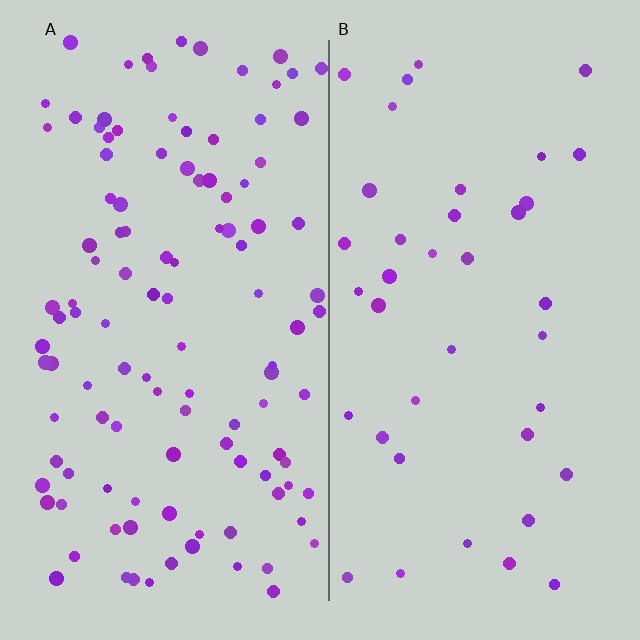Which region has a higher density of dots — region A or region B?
A (the left).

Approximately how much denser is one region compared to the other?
Approximately 2.9× — region A over region B.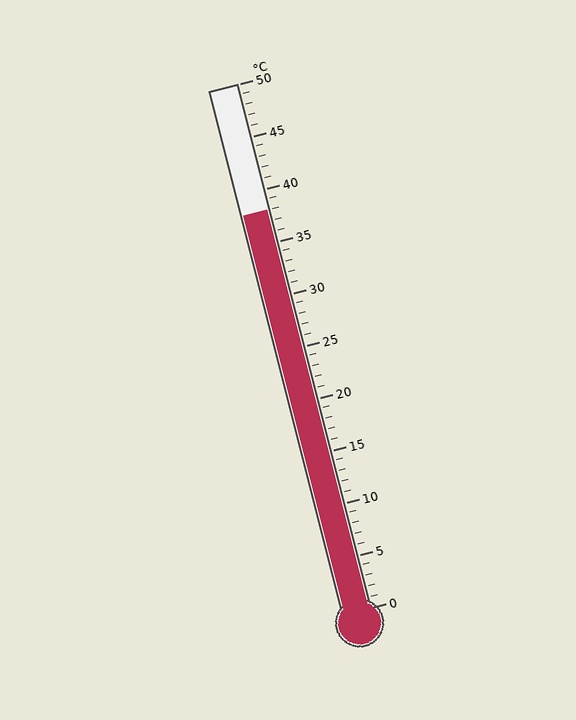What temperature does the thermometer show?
The thermometer shows approximately 38°C.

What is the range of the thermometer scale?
The thermometer scale ranges from 0°C to 50°C.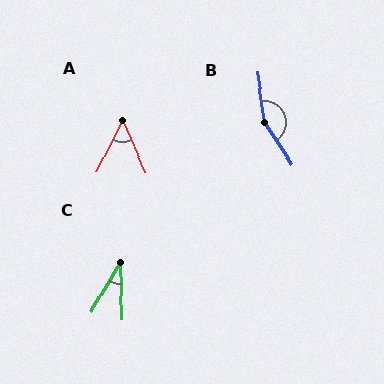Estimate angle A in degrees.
Approximately 50 degrees.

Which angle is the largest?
B, at approximately 154 degrees.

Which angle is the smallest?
C, at approximately 32 degrees.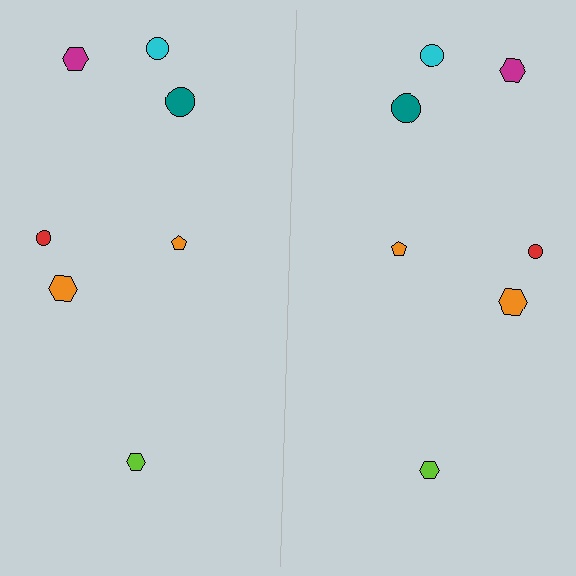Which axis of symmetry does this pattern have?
The pattern has a vertical axis of symmetry running through the center of the image.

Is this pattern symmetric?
Yes, this pattern has bilateral (reflection) symmetry.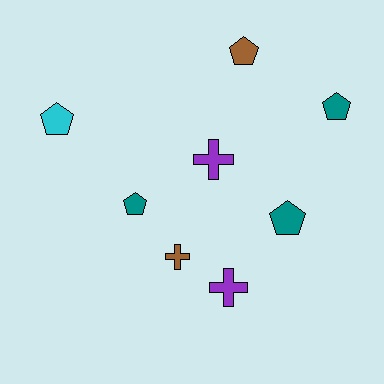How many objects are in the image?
There are 8 objects.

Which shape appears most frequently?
Pentagon, with 5 objects.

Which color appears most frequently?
Teal, with 3 objects.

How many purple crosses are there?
There are 2 purple crosses.